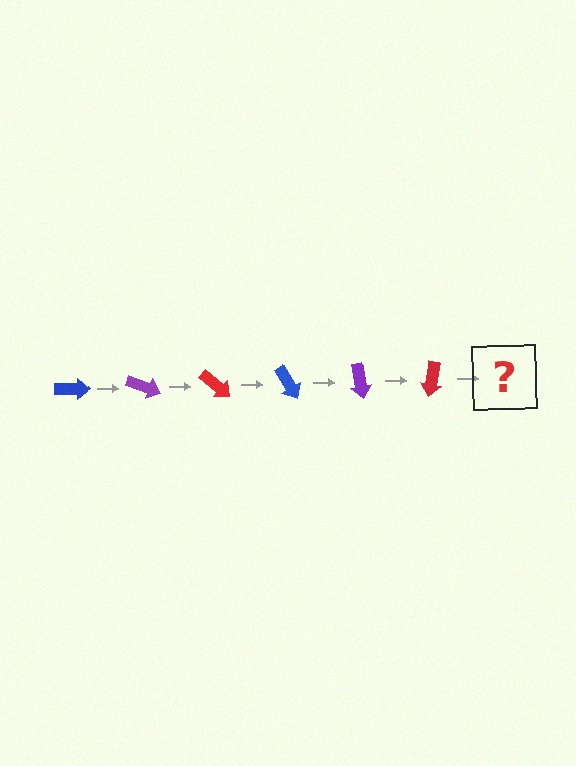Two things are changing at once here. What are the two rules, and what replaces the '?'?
The two rules are that it rotates 20 degrees each step and the color cycles through blue, purple, and red. The '?' should be a blue arrow, rotated 120 degrees from the start.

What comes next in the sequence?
The next element should be a blue arrow, rotated 120 degrees from the start.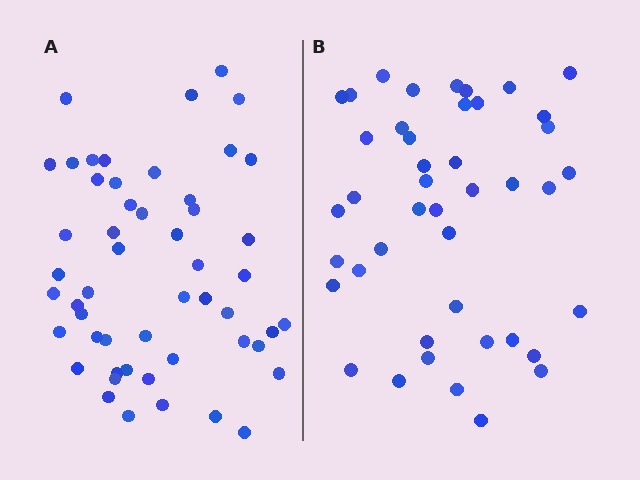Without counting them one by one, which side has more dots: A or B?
Region A (the left region) has more dots.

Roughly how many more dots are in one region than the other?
Region A has roughly 8 or so more dots than region B.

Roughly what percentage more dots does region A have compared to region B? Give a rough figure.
About 20% more.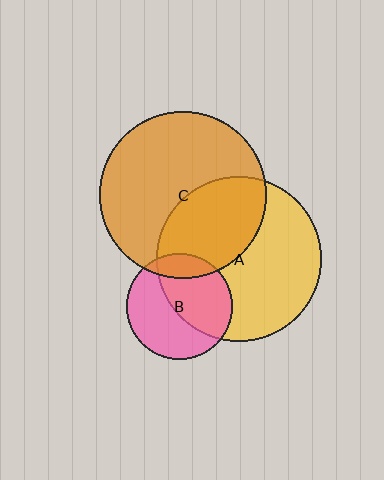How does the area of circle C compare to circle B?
Approximately 2.5 times.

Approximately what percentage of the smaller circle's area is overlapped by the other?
Approximately 40%.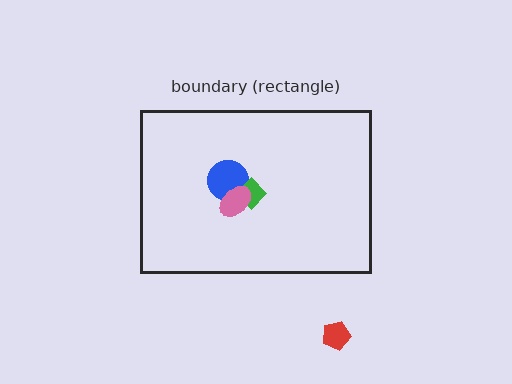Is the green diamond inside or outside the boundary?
Inside.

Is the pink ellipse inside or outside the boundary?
Inside.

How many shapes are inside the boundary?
3 inside, 1 outside.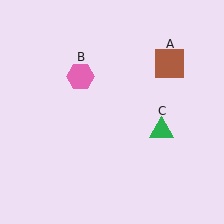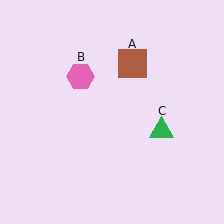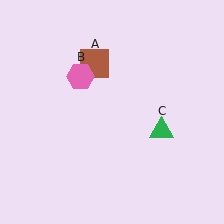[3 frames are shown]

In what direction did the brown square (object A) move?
The brown square (object A) moved left.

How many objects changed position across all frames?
1 object changed position: brown square (object A).